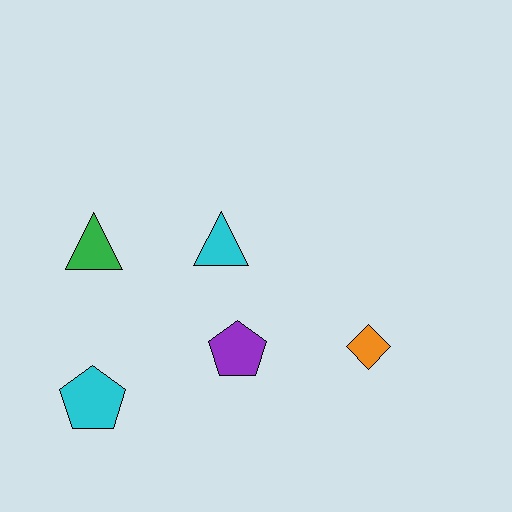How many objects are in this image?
There are 5 objects.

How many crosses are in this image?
There are no crosses.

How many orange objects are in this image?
There is 1 orange object.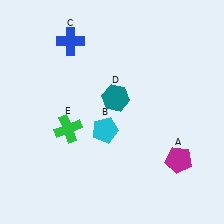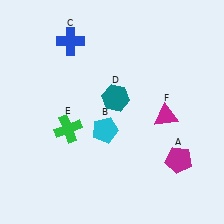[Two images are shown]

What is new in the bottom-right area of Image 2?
A magenta triangle (F) was added in the bottom-right area of Image 2.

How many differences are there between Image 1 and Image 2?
There is 1 difference between the two images.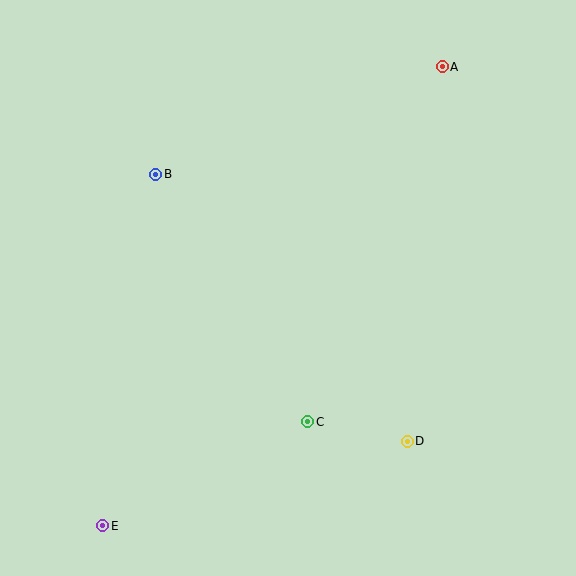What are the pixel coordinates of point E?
Point E is at (103, 526).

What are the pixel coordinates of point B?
Point B is at (156, 174).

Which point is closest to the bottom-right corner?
Point D is closest to the bottom-right corner.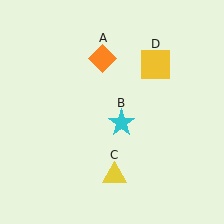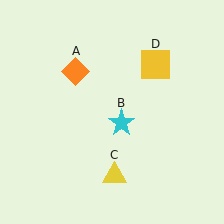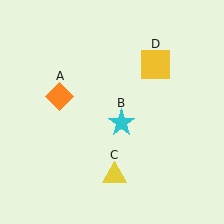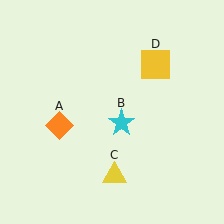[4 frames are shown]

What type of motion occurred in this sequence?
The orange diamond (object A) rotated counterclockwise around the center of the scene.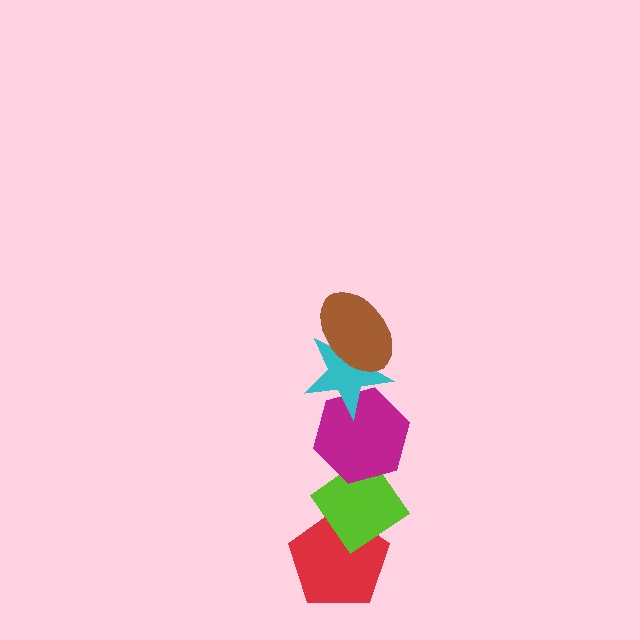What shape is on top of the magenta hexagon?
The cyan star is on top of the magenta hexagon.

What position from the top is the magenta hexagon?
The magenta hexagon is 3rd from the top.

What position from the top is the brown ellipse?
The brown ellipse is 1st from the top.